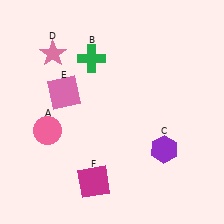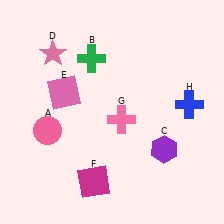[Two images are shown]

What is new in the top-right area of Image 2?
A blue cross (H) was added in the top-right area of Image 2.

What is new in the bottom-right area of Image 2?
A pink cross (G) was added in the bottom-right area of Image 2.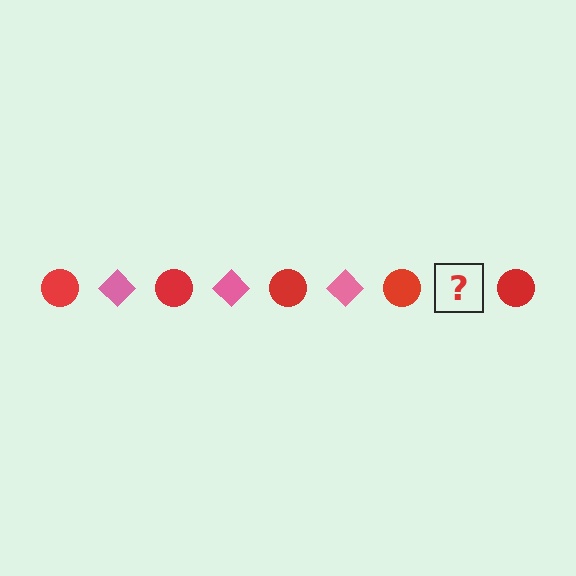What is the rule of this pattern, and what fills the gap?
The rule is that the pattern alternates between red circle and pink diamond. The gap should be filled with a pink diamond.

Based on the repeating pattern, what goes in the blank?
The blank should be a pink diamond.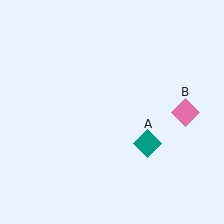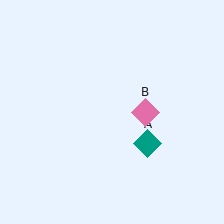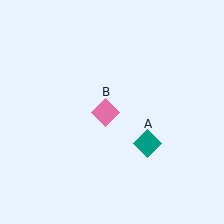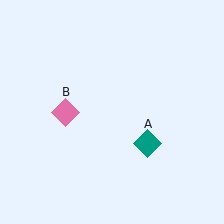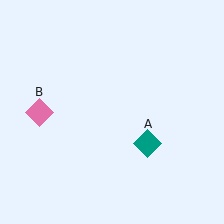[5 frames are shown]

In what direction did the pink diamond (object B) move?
The pink diamond (object B) moved left.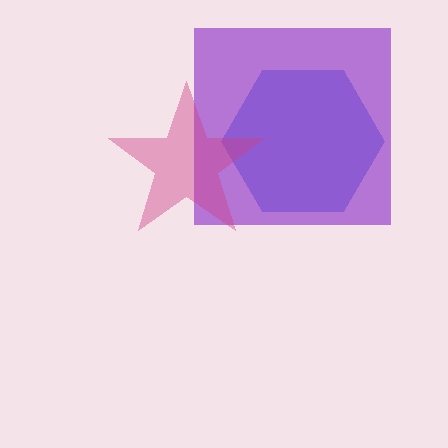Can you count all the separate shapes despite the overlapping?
Yes, there are 3 separate shapes.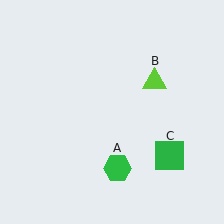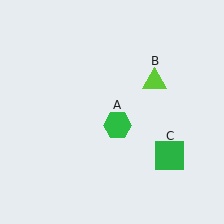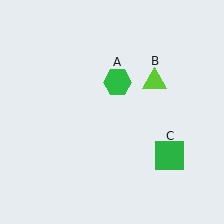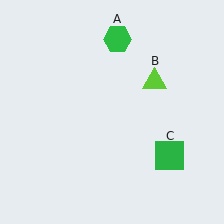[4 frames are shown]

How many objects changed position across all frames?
1 object changed position: green hexagon (object A).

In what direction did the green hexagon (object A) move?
The green hexagon (object A) moved up.